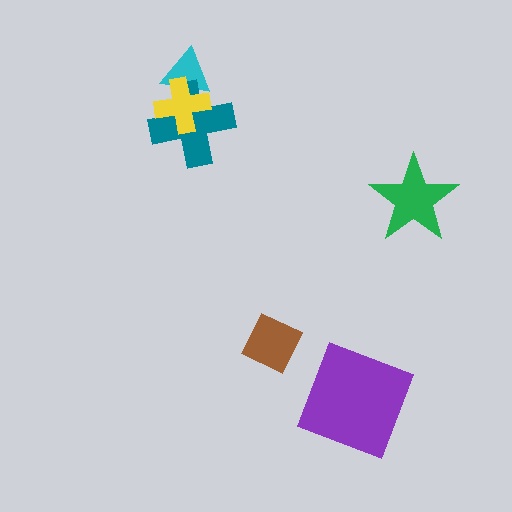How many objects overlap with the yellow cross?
2 objects overlap with the yellow cross.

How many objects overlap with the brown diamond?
0 objects overlap with the brown diamond.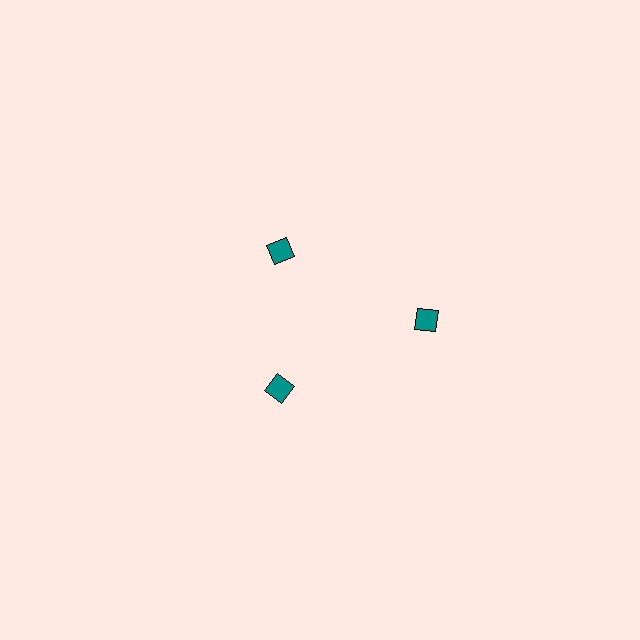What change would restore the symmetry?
The symmetry would be restored by moving it inward, back onto the ring so that all 3 diamonds sit at equal angles and equal distance from the center.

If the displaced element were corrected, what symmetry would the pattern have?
It would have 3-fold rotational symmetry — the pattern would map onto itself every 120 degrees.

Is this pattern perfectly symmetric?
No. The 3 teal diamonds are arranged in a ring, but one element near the 3 o'clock position is pushed outward from the center, breaking the 3-fold rotational symmetry.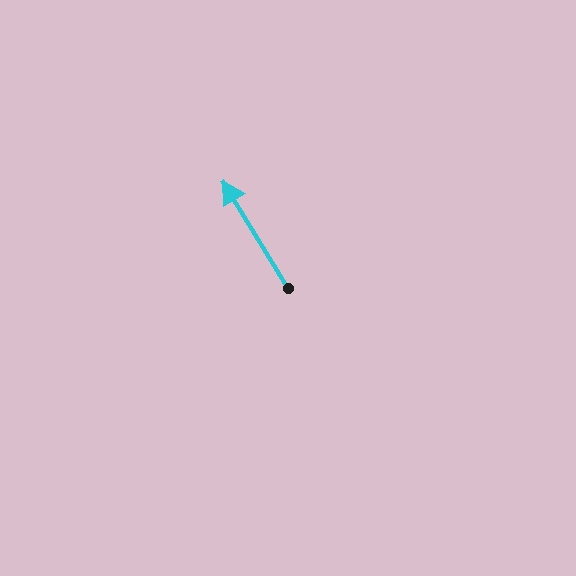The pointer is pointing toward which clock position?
Roughly 11 o'clock.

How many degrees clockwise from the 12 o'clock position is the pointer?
Approximately 329 degrees.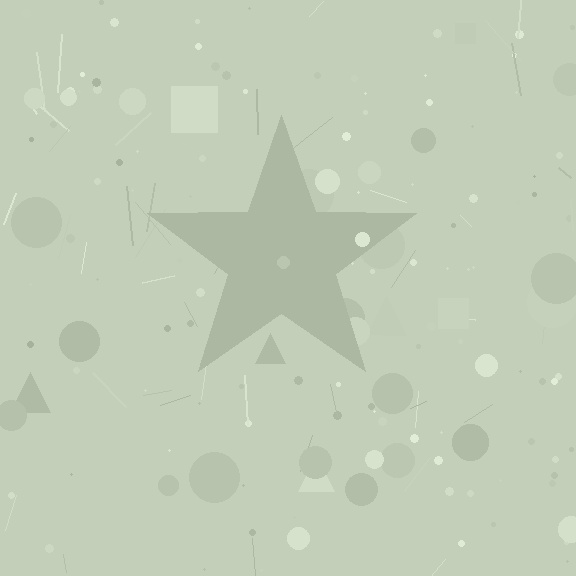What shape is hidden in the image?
A star is hidden in the image.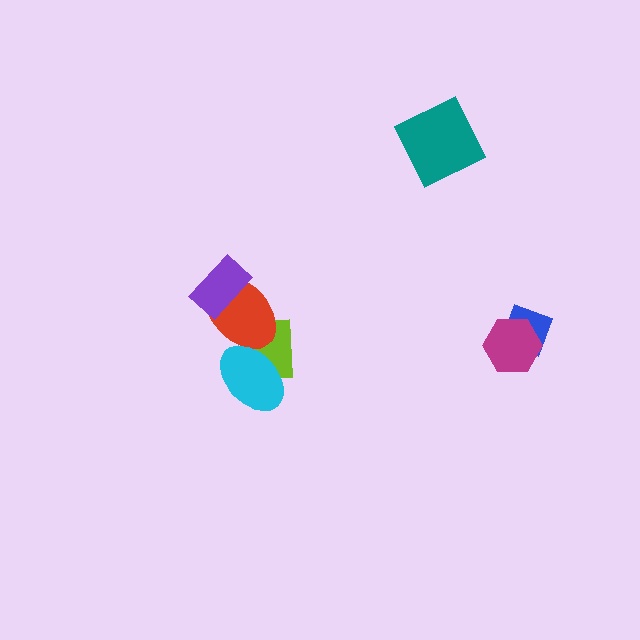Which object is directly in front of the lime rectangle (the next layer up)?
The red ellipse is directly in front of the lime rectangle.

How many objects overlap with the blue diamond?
1 object overlaps with the blue diamond.